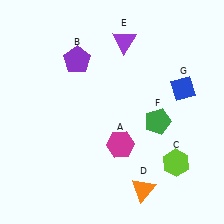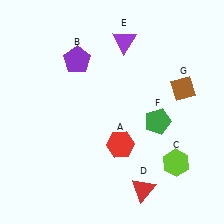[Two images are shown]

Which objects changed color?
A changed from magenta to red. D changed from orange to red. G changed from blue to brown.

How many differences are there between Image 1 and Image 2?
There are 3 differences between the two images.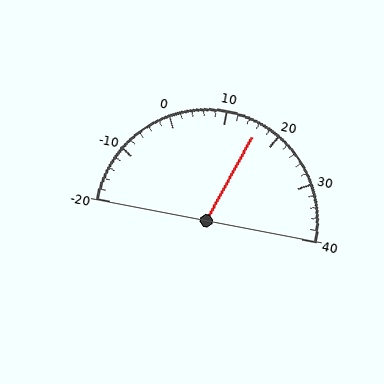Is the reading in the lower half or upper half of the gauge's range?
The reading is in the upper half of the range (-20 to 40).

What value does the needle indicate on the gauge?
The needle indicates approximately 16.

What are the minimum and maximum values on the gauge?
The gauge ranges from -20 to 40.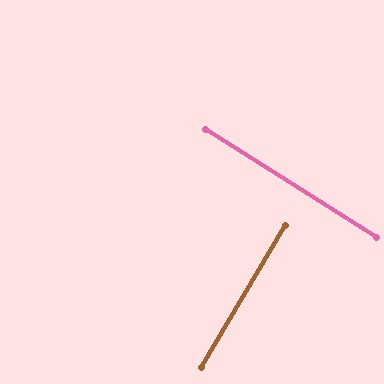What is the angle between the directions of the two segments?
Approximately 88 degrees.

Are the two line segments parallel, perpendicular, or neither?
Perpendicular — they meet at approximately 88°.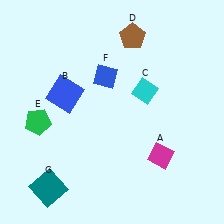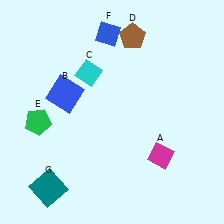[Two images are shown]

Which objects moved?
The objects that moved are: the cyan diamond (C), the blue diamond (F).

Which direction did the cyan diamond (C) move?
The cyan diamond (C) moved left.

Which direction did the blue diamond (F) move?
The blue diamond (F) moved up.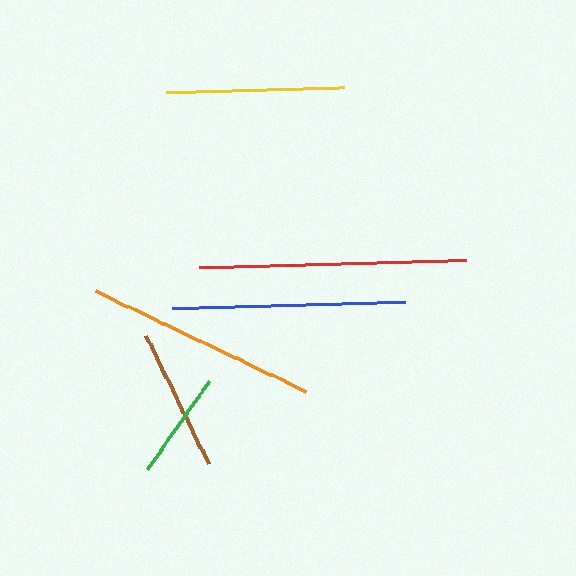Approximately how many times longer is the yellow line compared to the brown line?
The yellow line is approximately 1.2 times the length of the brown line.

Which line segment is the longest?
The red line is the longest at approximately 267 pixels.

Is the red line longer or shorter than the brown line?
The red line is longer than the brown line.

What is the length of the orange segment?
The orange segment is approximately 233 pixels long.